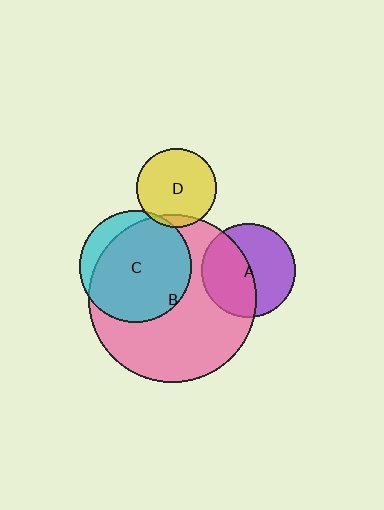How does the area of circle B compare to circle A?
Approximately 3.1 times.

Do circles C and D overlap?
Yes.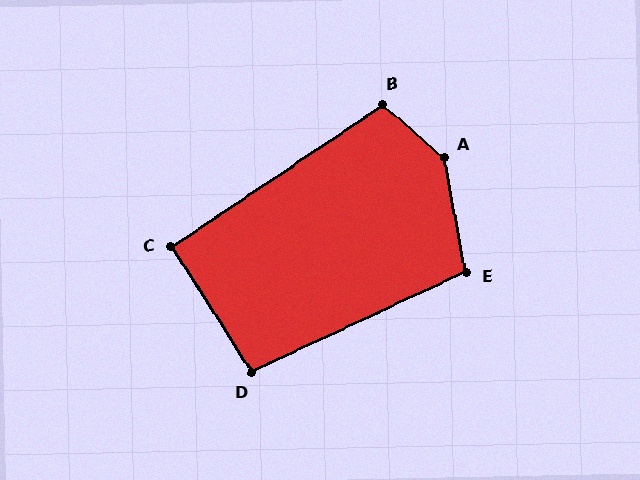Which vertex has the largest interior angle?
A, at approximately 141 degrees.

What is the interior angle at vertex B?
Approximately 106 degrees (obtuse).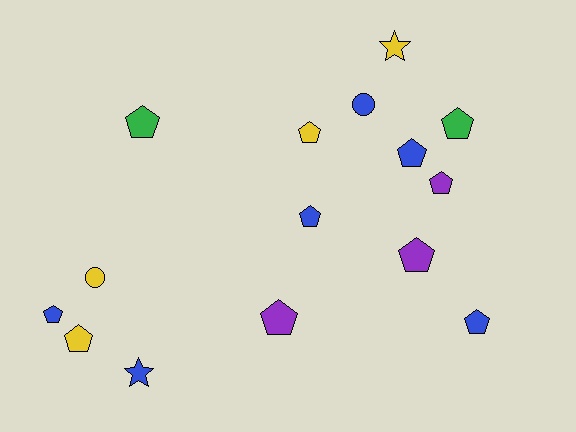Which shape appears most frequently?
Pentagon, with 11 objects.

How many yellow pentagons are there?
There are 2 yellow pentagons.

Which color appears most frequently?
Blue, with 6 objects.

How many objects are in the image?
There are 15 objects.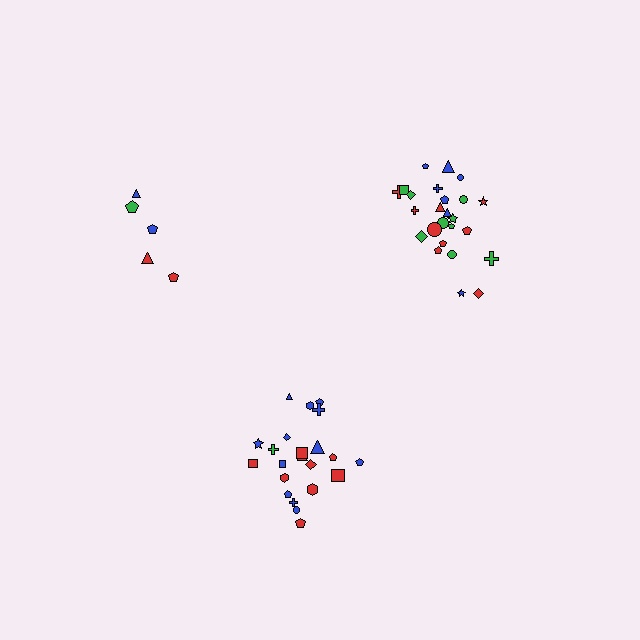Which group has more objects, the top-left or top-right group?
The top-right group.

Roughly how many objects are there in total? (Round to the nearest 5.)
Roughly 50 objects in total.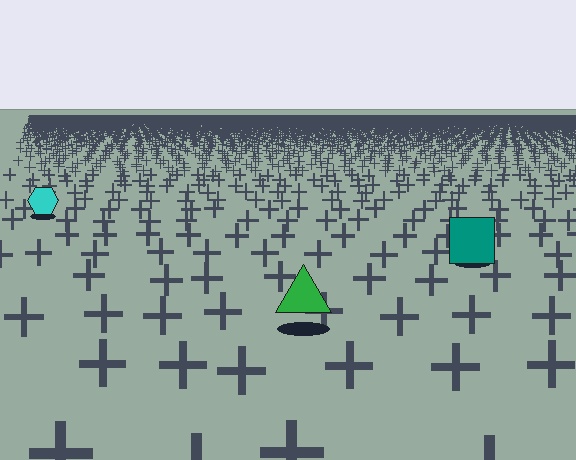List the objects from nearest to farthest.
From nearest to farthest: the green triangle, the teal square, the cyan hexagon.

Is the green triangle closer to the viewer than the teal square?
Yes. The green triangle is closer — you can tell from the texture gradient: the ground texture is coarser near it.